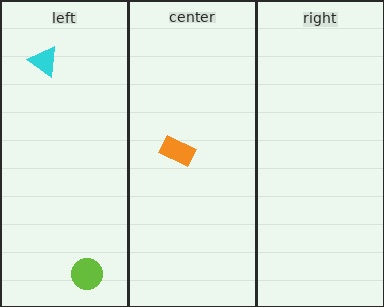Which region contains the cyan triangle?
The left region.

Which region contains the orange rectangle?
The center region.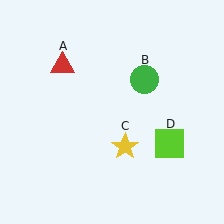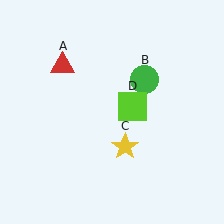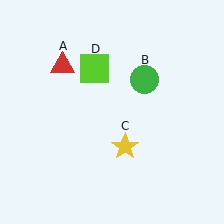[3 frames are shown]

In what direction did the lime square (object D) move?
The lime square (object D) moved up and to the left.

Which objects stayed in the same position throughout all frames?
Red triangle (object A) and green circle (object B) and yellow star (object C) remained stationary.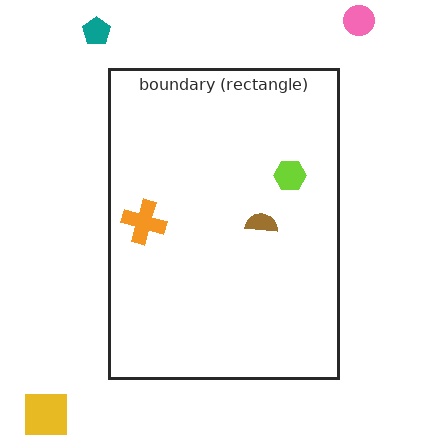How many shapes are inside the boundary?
3 inside, 3 outside.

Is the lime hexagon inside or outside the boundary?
Inside.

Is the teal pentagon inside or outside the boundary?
Outside.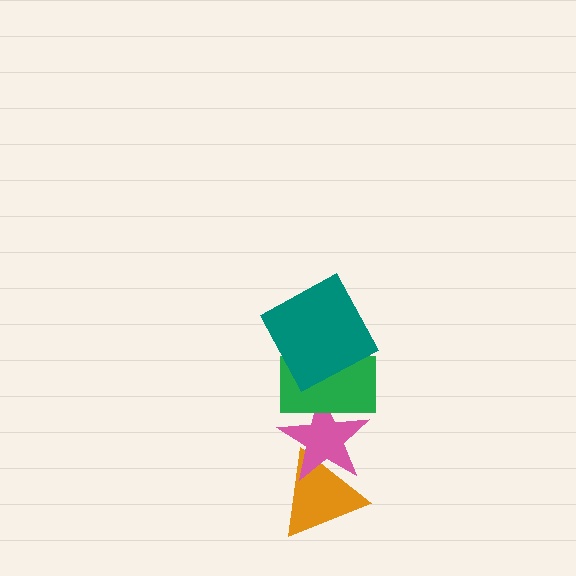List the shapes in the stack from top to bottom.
From top to bottom: the teal square, the green rectangle, the pink star, the orange triangle.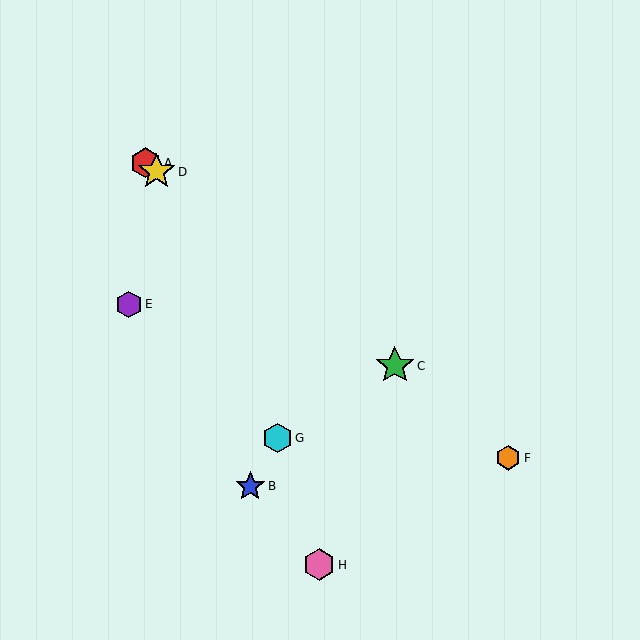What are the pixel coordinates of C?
Object C is at (395, 366).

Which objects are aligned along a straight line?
Objects A, C, D, F are aligned along a straight line.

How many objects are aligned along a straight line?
4 objects (A, C, D, F) are aligned along a straight line.